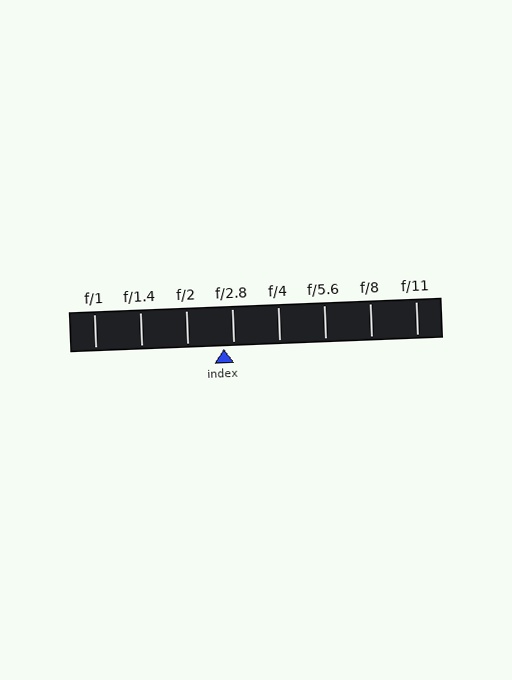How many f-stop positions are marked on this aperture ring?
There are 8 f-stop positions marked.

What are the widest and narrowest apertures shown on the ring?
The widest aperture shown is f/1 and the narrowest is f/11.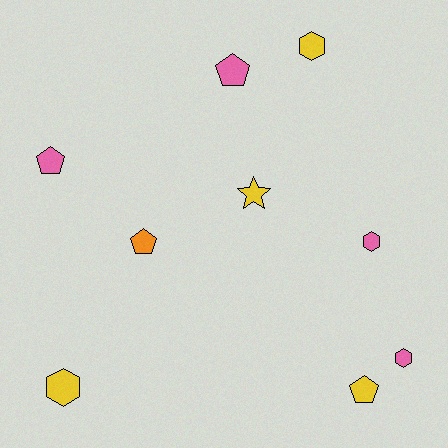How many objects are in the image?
There are 9 objects.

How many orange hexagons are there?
There are no orange hexagons.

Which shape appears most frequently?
Hexagon, with 4 objects.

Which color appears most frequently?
Yellow, with 4 objects.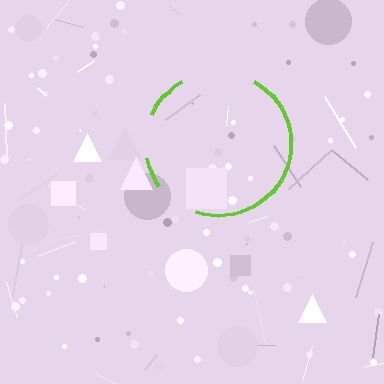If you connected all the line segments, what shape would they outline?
They would outline a circle.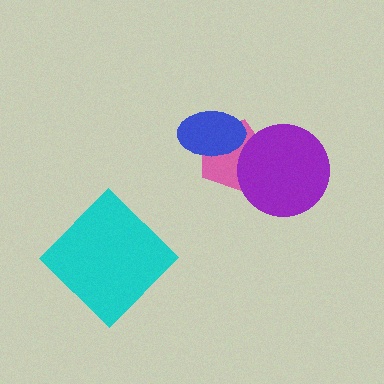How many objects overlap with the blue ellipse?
1 object overlaps with the blue ellipse.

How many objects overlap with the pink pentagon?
2 objects overlap with the pink pentagon.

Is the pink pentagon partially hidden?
Yes, it is partially covered by another shape.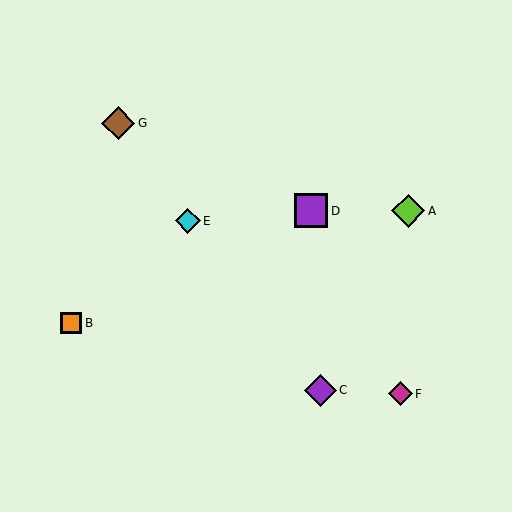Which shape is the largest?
The purple square (labeled D) is the largest.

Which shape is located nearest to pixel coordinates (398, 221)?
The lime diamond (labeled A) at (408, 211) is nearest to that location.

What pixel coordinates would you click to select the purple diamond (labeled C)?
Click at (320, 390) to select the purple diamond C.